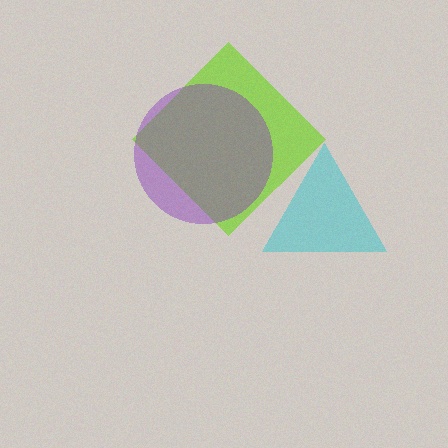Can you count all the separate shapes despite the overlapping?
Yes, there are 3 separate shapes.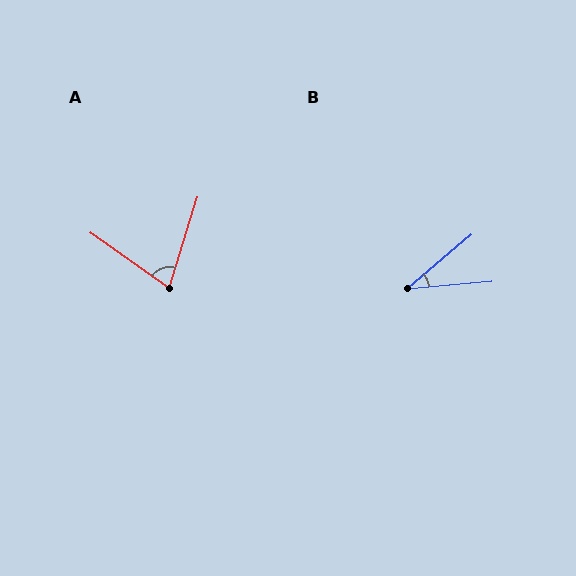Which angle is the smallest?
B, at approximately 35 degrees.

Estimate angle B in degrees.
Approximately 35 degrees.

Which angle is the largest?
A, at approximately 72 degrees.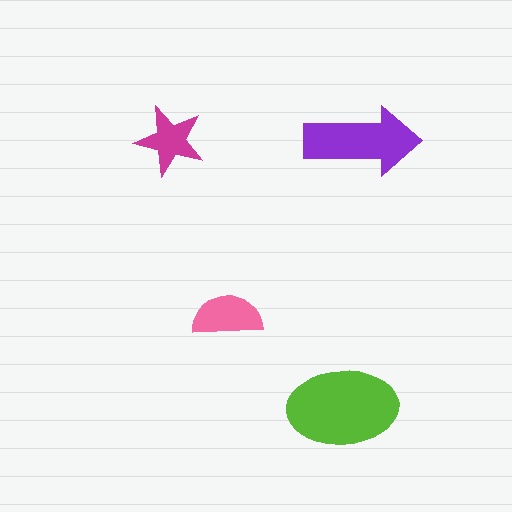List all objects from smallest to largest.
The magenta star, the pink semicircle, the purple arrow, the lime ellipse.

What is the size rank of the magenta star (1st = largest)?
4th.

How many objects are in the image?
There are 4 objects in the image.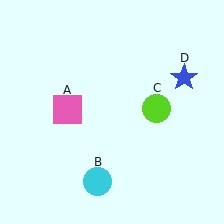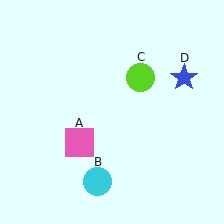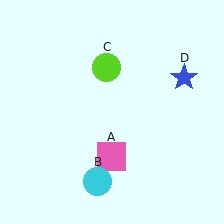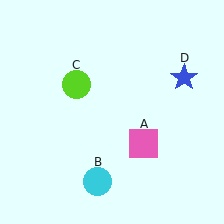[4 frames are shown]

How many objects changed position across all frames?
2 objects changed position: pink square (object A), lime circle (object C).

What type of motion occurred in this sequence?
The pink square (object A), lime circle (object C) rotated counterclockwise around the center of the scene.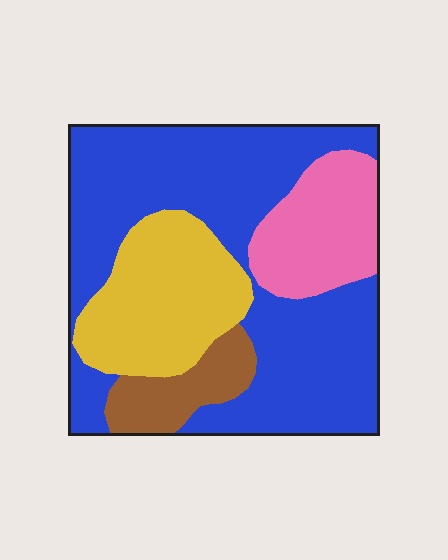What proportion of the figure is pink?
Pink takes up about one sixth (1/6) of the figure.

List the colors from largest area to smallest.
From largest to smallest: blue, yellow, pink, brown.